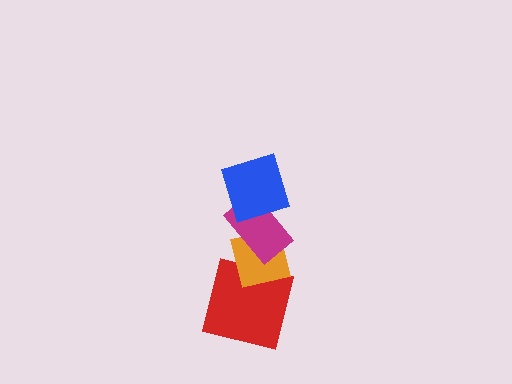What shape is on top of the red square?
The orange square is on top of the red square.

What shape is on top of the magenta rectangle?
The blue square is on top of the magenta rectangle.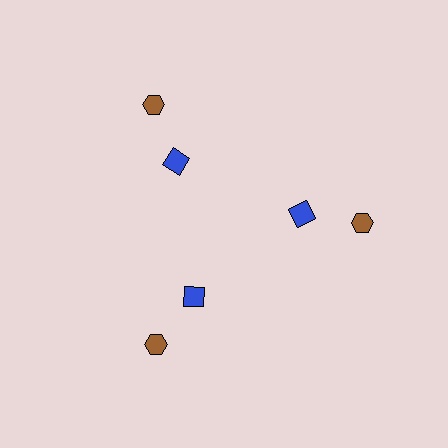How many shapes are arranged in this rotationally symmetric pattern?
There are 6 shapes, arranged in 3 groups of 2.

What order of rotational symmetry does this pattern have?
This pattern has 3-fold rotational symmetry.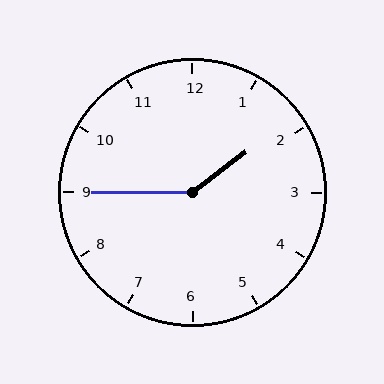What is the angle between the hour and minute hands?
Approximately 142 degrees.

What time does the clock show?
1:45.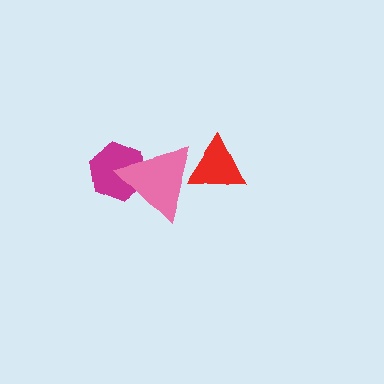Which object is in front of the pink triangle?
The red triangle is in front of the pink triangle.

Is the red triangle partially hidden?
No, no other shape covers it.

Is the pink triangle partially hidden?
Yes, it is partially covered by another shape.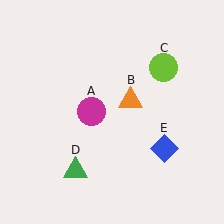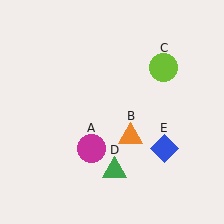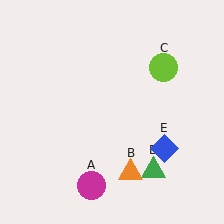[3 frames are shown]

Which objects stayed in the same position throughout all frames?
Lime circle (object C) and blue diamond (object E) remained stationary.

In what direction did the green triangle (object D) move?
The green triangle (object D) moved right.